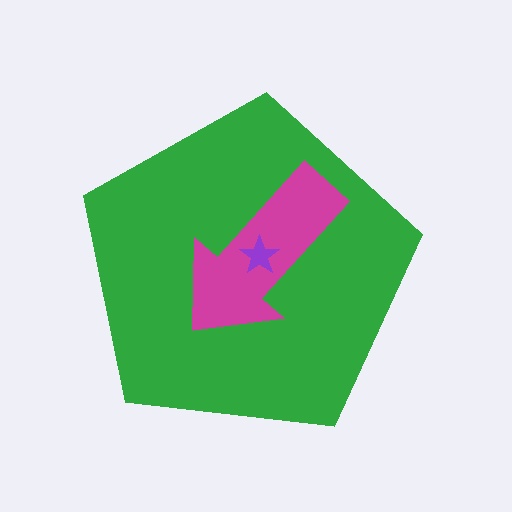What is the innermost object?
The purple star.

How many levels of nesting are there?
3.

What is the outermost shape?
The green pentagon.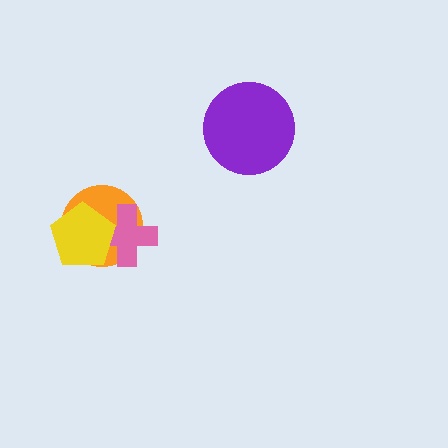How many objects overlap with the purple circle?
0 objects overlap with the purple circle.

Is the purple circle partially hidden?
No, no other shape covers it.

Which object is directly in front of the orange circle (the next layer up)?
The pink cross is directly in front of the orange circle.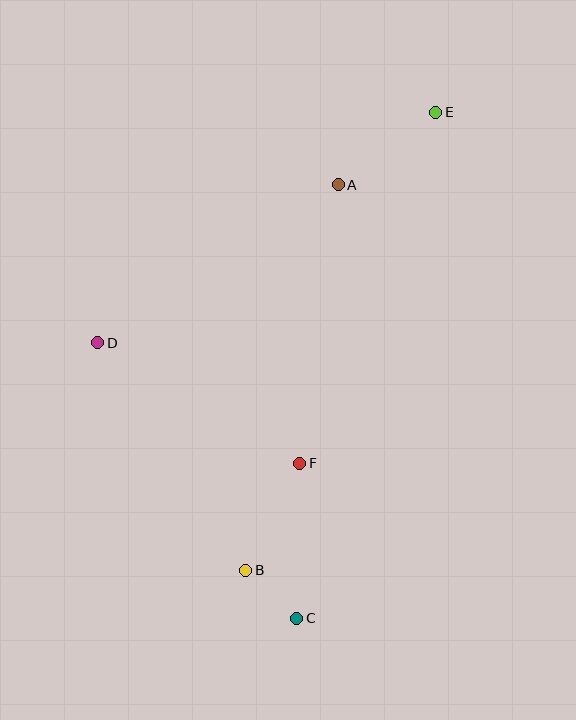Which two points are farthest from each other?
Points C and E are farthest from each other.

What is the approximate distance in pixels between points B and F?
The distance between B and F is approximately 120 pixels.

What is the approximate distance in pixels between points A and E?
The distance between A and E is approximately 122 pixels.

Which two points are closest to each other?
Points B and C are closest to each other.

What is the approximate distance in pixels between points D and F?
The distance between D and F is approximately 235 pixels.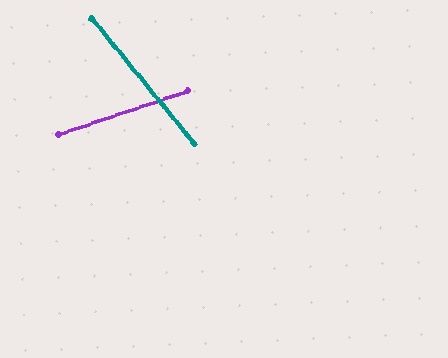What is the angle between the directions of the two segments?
Approximately 69 degrees.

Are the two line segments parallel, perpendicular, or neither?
Neither parallel nor perpendicular — they differ by about 69°.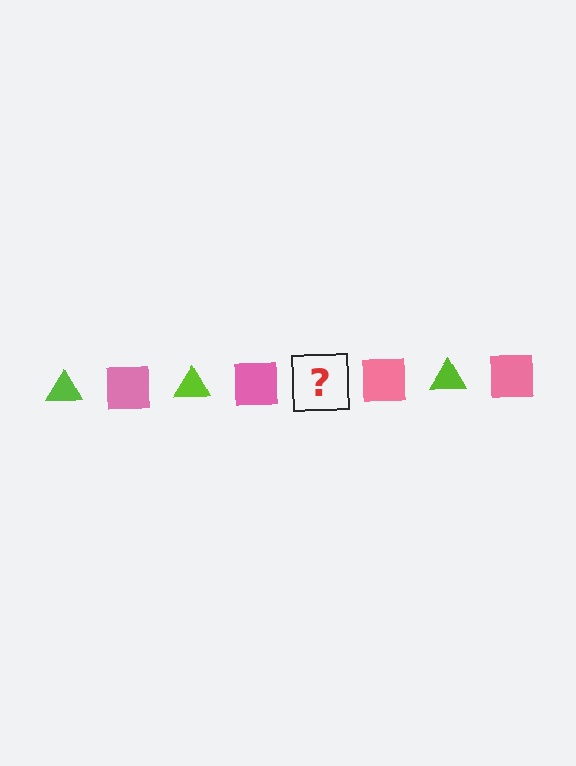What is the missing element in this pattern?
The missing element is a lime triangle.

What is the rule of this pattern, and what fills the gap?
The rule is that the pattern alternates between lime triangle and pink square. The gap should be filled with a lime triangle.